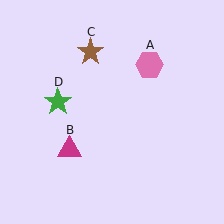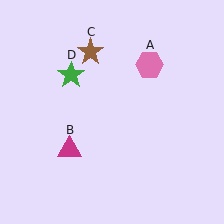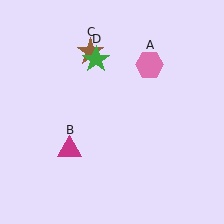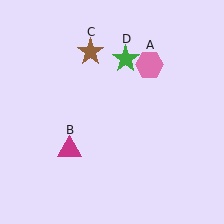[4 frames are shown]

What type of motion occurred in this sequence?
The green star (object D) rotated clockwise around the center of the scene.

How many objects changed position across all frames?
1 object changed position: green star (object D).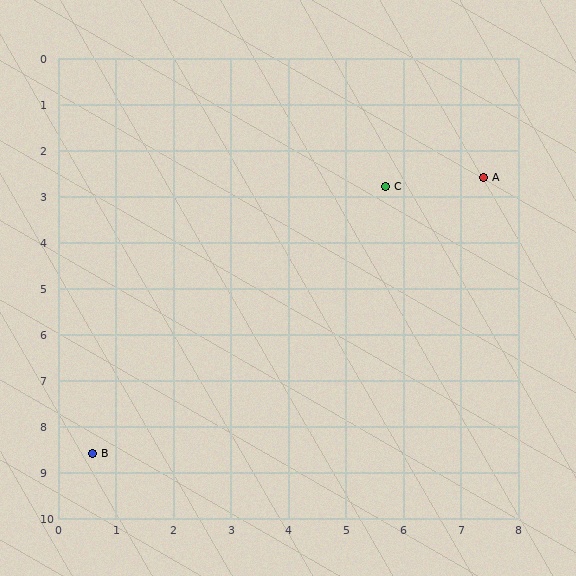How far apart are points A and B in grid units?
Points A and B are about 9.1 grid units apart.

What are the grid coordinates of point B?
Point B is at approximately (0.6, 8.6).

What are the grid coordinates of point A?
Point A is at approximately (7.4, 2.6).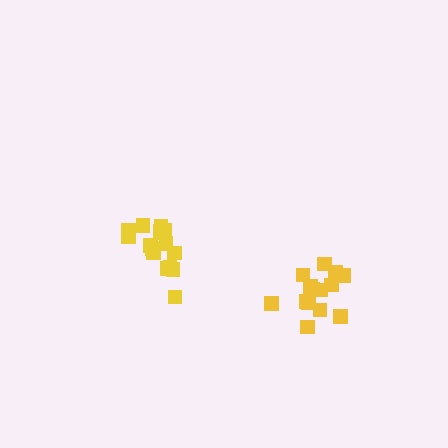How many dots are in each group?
Group 1: 16 dots, Group 2: 14 dots (30 total).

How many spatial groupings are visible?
There are 2 spatial groupings.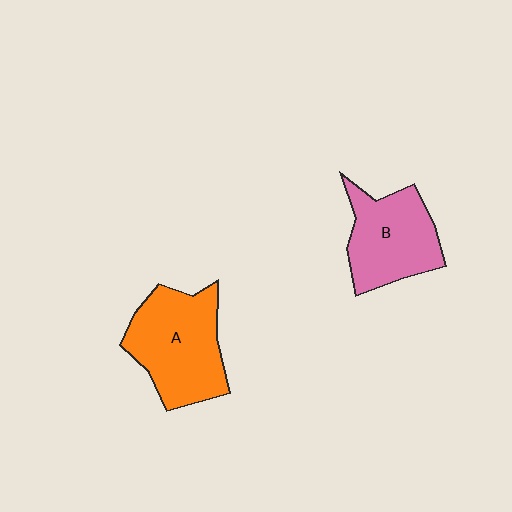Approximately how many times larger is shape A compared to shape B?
Approximately 1.2 times.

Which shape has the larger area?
Shape A (orange).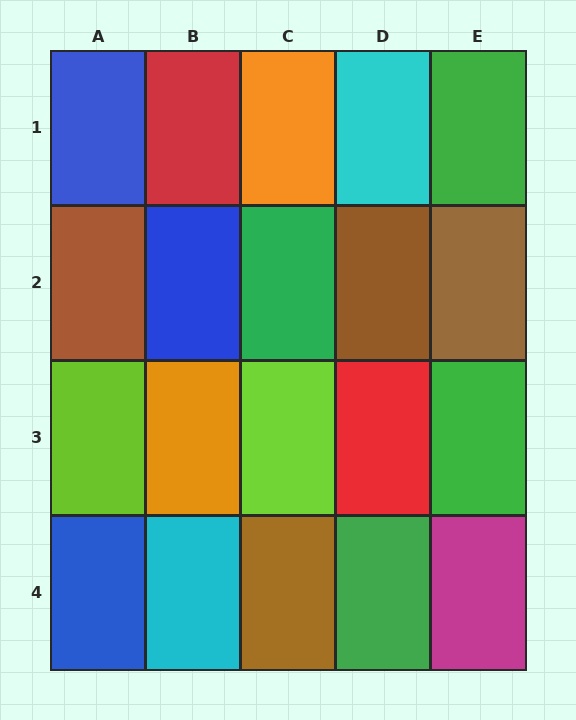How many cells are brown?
4 cells are brown.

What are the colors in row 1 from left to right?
Blue, red, orange, cyan, green.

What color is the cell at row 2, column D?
Brown.